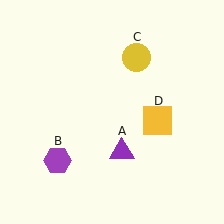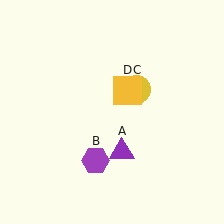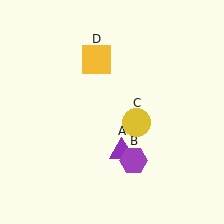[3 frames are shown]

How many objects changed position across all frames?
3 objects changed position: purple hexagon (object B), yellow circle (object C), yellow square (object D).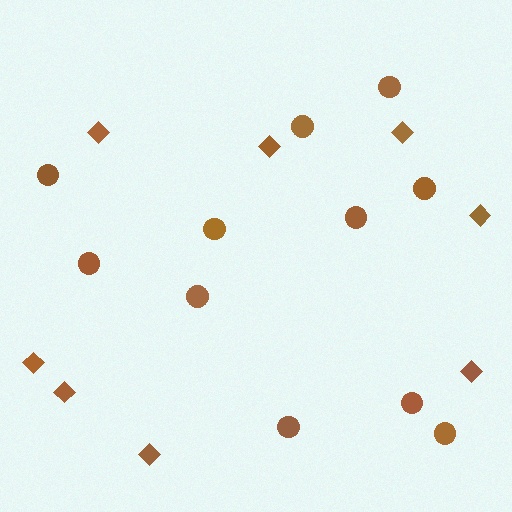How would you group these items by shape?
There are 2 groups: one group of circles (11) and one group of diamonds (8).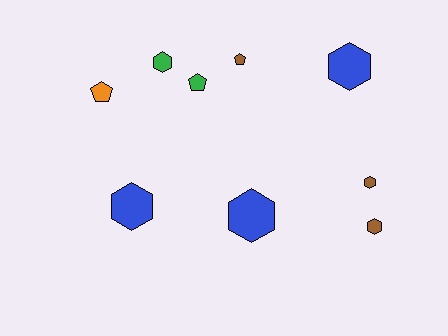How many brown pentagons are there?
There is 1 brown pentagon.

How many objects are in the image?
There are 9 objects.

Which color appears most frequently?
Brown, with 3 objects.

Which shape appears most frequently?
Hexagon, with 6 objects.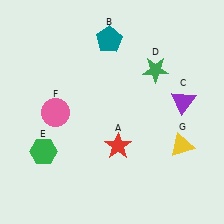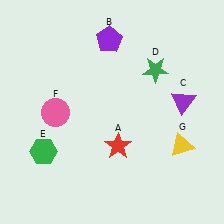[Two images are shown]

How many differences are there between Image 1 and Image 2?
There is 1 difference between the two images.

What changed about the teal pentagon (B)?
In Image 1, B is teal. In Image 2, it changed to purple.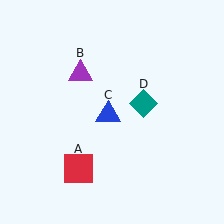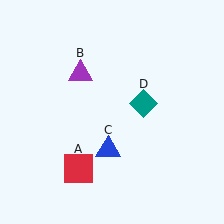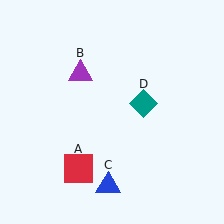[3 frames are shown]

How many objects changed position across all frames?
1 object changed position: blue triangle (object C).